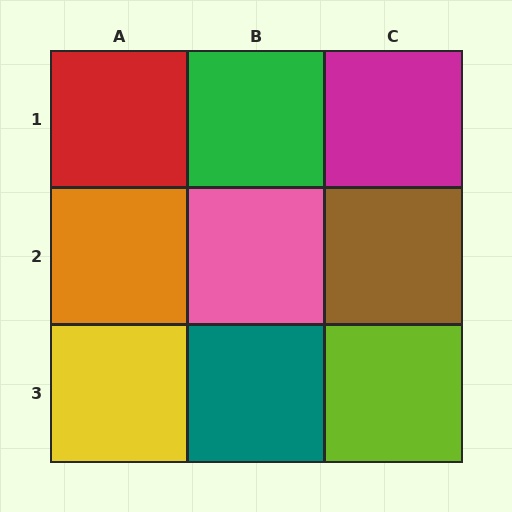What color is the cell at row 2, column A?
Orange.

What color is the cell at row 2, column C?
Brown.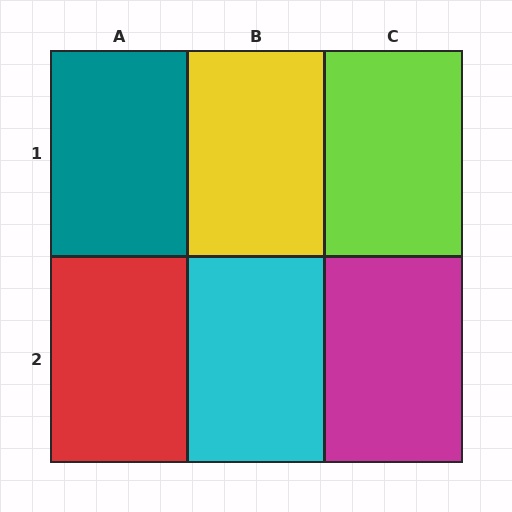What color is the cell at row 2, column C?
Magenta.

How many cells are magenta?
1 cell is magenta.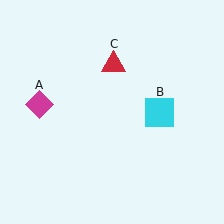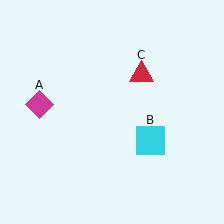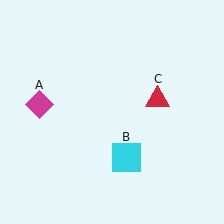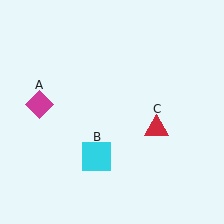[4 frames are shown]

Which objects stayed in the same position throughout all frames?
Magenta diamond (object A) remained stationary.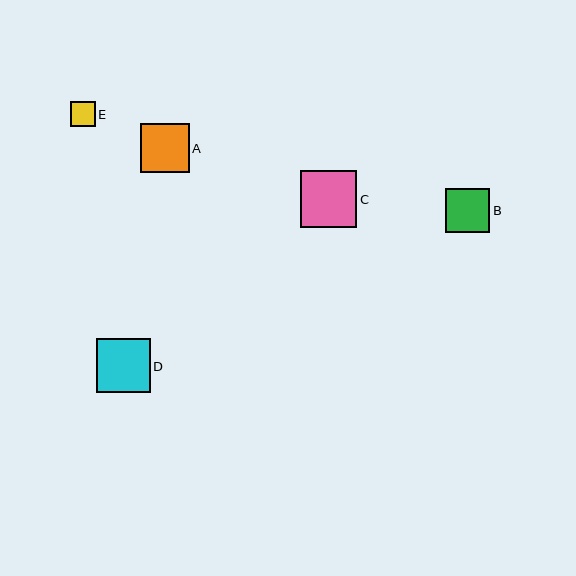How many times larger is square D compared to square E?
Square D is approximately 2.2 times the size of square E.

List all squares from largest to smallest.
From largest to smallest: C, D, A, B, E.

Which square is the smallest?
Square E is the smallest with a size of approximately 25 pixels.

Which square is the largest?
Square C is the largest with a size of approximately 56 pixels.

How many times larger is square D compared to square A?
Square D is approximately 1.1 times the size of square A.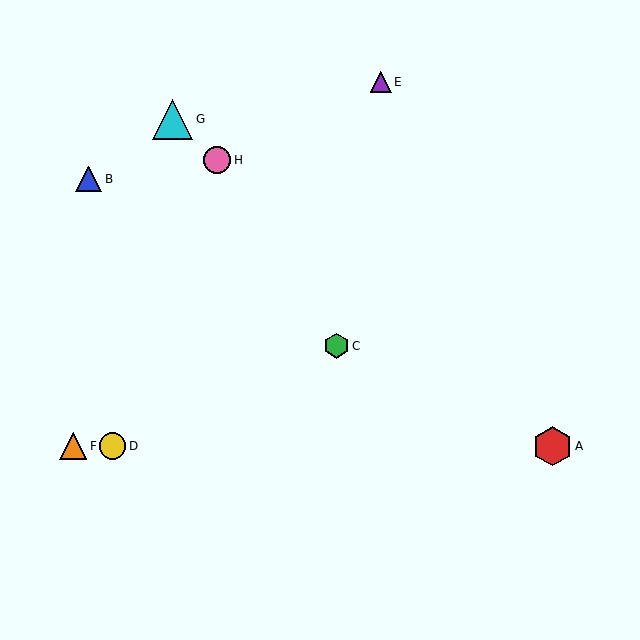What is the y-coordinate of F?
Object F is at y≈446.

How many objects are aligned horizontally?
3 objects (A, D, F) are aligned horizontally.